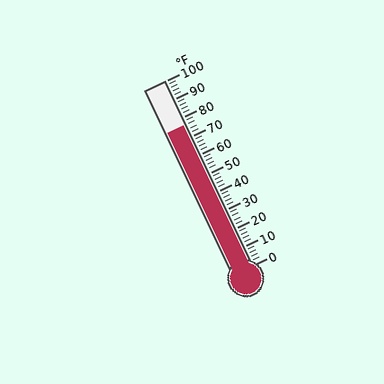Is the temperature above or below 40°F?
The temperature is above 40°F.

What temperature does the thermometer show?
The thermometer shows approximately 76°F.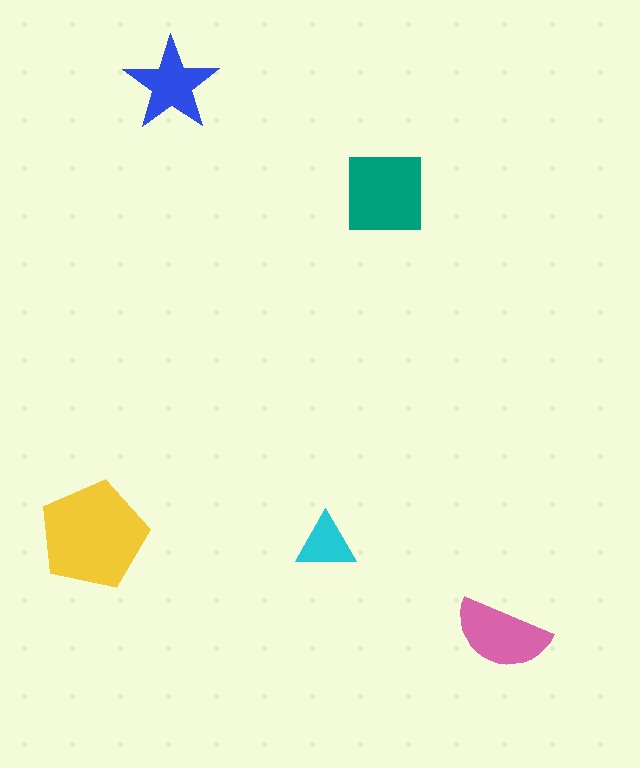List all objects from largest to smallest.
The yellow pentagon, the teal square, the pink semicircle, the blue star, the cyan triangle.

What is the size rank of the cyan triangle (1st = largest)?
5th.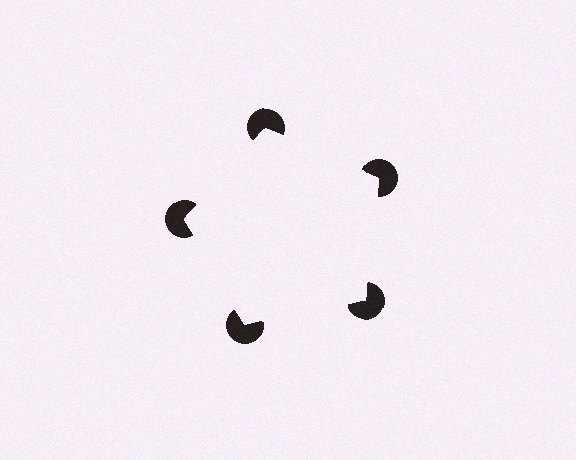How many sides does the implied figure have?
5 sides.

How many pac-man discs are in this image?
There are 5 — one at each vertex of the illusory pentagon.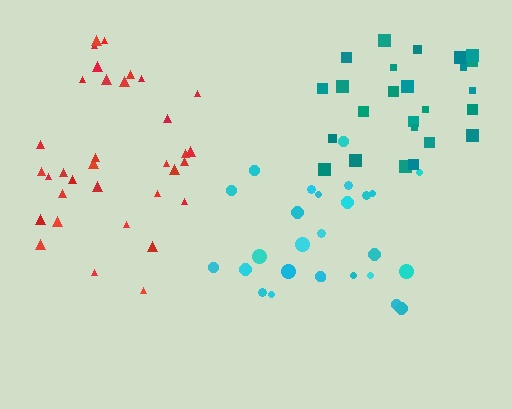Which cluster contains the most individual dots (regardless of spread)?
Red (35).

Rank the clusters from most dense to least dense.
teal, red, cyan.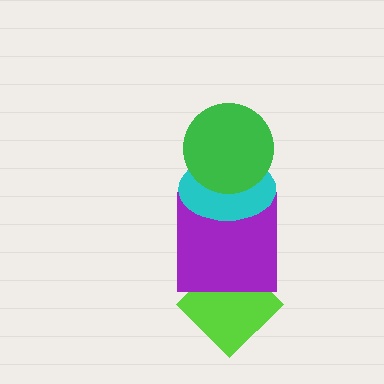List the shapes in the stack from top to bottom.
From top to bottom: the green circle, the cyan ellipse, the purple square, the lime diamond.